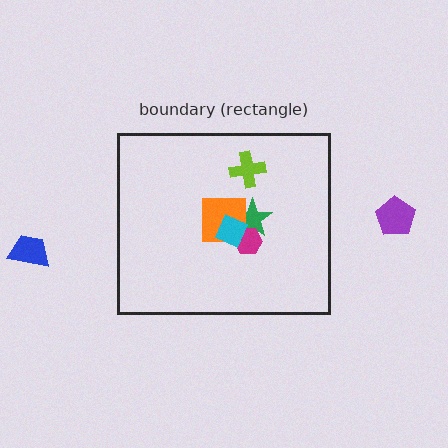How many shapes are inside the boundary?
5 inside, 2 outside.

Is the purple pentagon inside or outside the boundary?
Outside.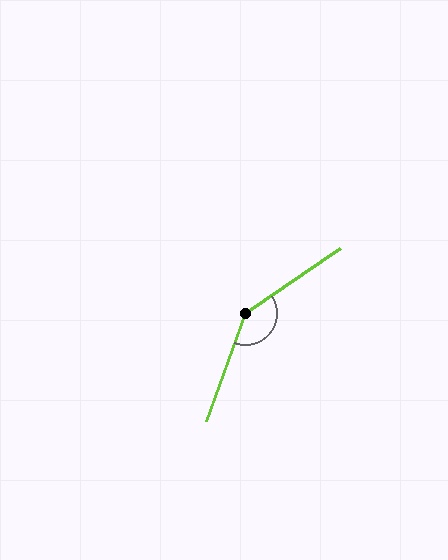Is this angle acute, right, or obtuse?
It is obtuse.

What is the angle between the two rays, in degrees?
Approximately 144 degrees.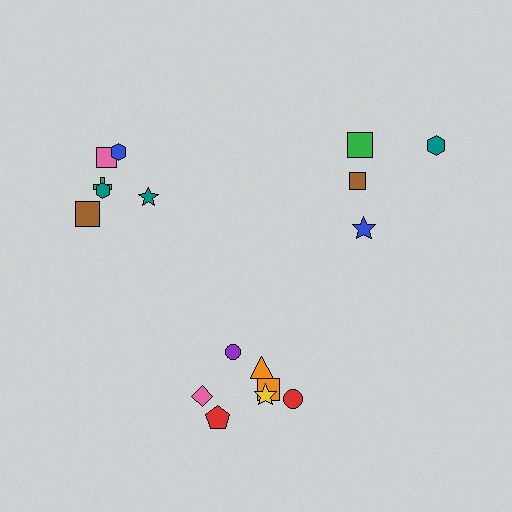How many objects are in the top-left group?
There are 6 objects.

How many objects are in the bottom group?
There are 7 objects.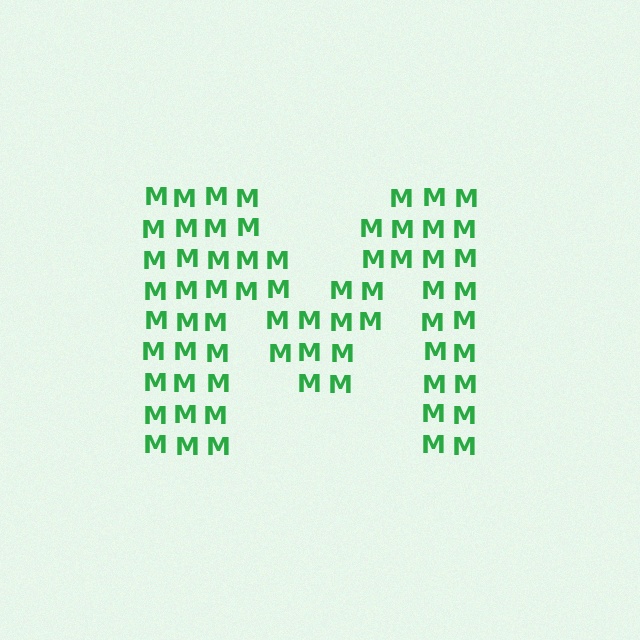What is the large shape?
The large shape is the letter M.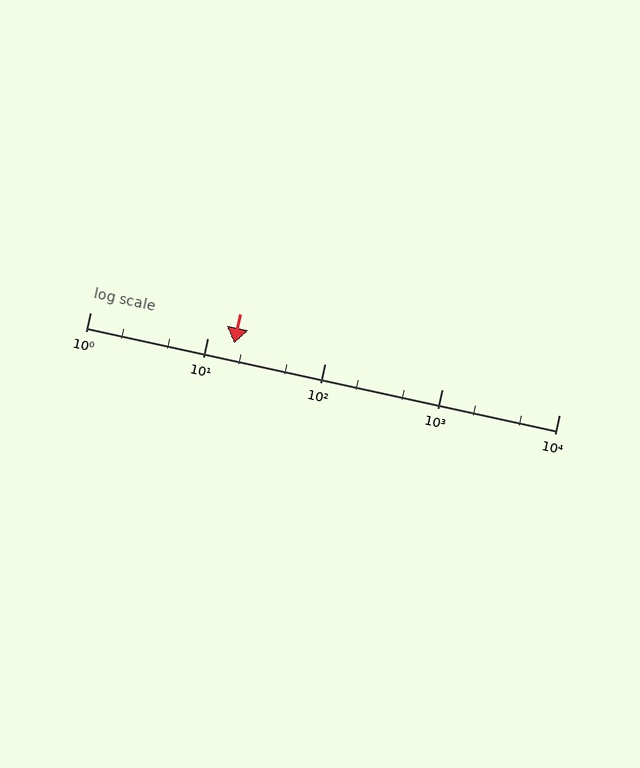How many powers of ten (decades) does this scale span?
The scale spans 4 decades, from 1 to 10000.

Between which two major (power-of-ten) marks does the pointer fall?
The pointer is between 10 and 100.